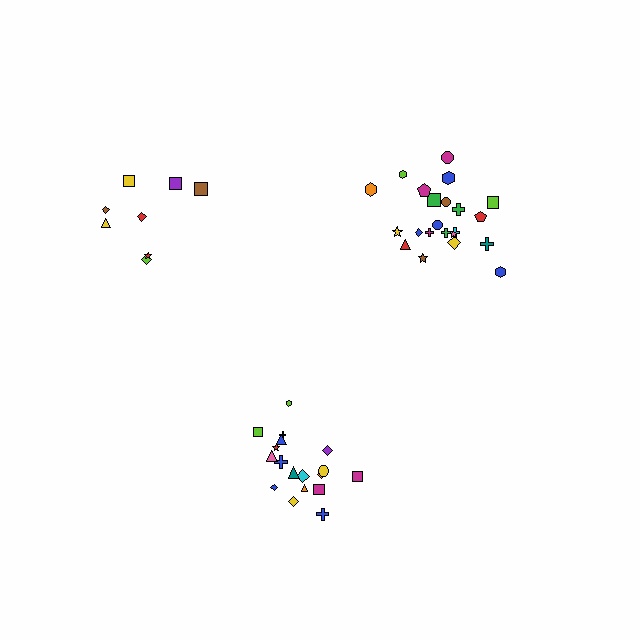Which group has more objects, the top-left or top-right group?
The top-right group.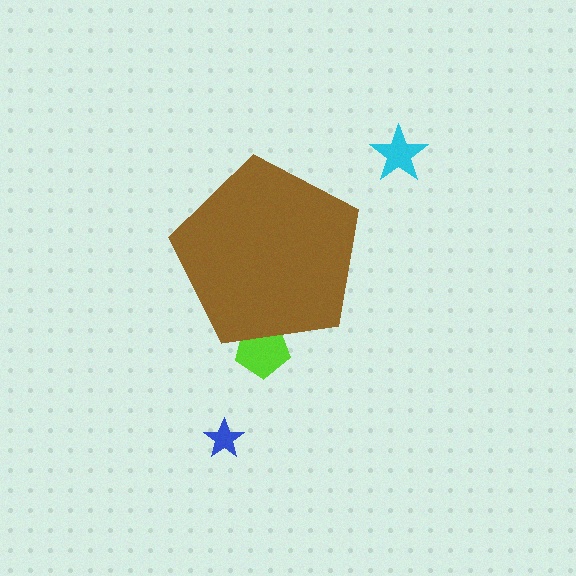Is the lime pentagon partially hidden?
Yes, the lime pentagon is partially hidden behind the brown pentagon.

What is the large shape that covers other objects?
A brown pentagon.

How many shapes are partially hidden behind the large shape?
1 shape is partially hidden.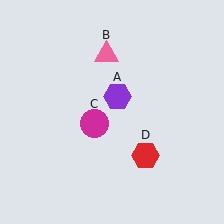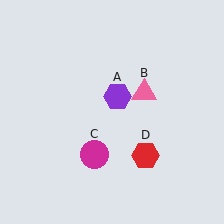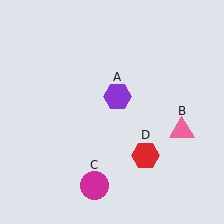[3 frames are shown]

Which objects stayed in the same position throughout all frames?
Purple hexagon (object A) and red hexagon (object D) remained stationary.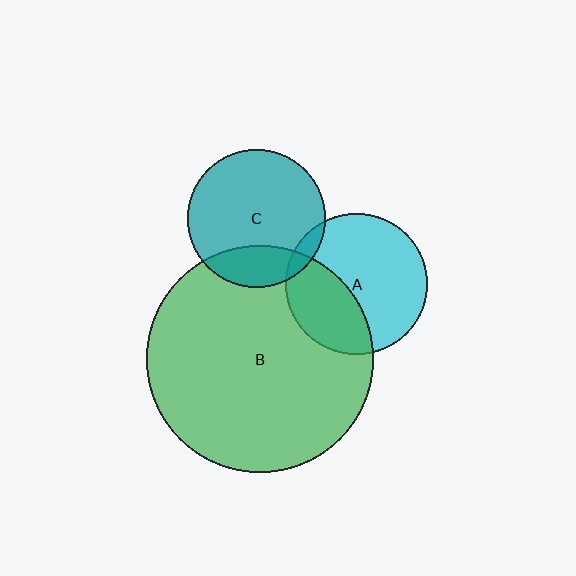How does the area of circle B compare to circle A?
Approximately 2.6 times.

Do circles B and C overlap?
Yes.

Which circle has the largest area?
Circle B (green).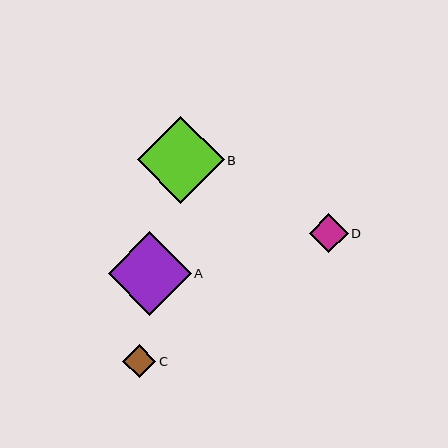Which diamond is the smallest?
Diamond C is the smallest with a size of approximately 33 pixels.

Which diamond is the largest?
Diamond B is the largest with a size of approximately 87 pixels.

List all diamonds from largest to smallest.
From largest to smallest: B, A, D, C.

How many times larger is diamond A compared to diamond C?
Diamond A is approximately 2.5 times the size of diamond C.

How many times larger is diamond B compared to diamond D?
Diamond B is approximately 2.2 times the size of diamond D.